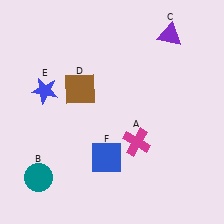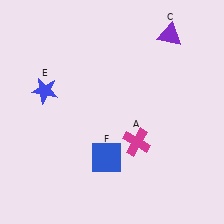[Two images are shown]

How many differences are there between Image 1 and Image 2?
There are 2 differences between the two images.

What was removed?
The teal circle (B), the brown square (D) were removed in Image 2.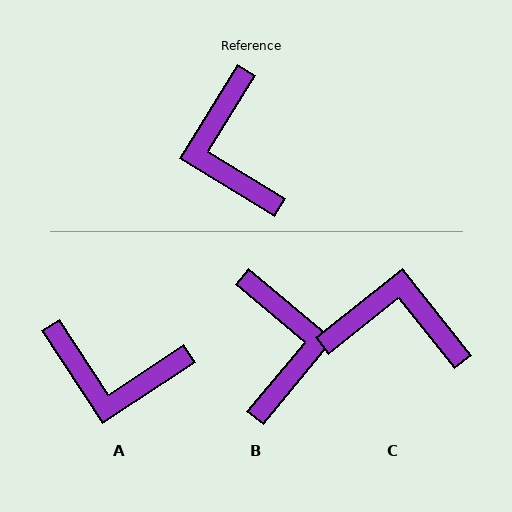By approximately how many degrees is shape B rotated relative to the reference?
Approximately 172 degrees counter-clockwise.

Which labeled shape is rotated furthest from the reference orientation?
B, about 172 degrees away.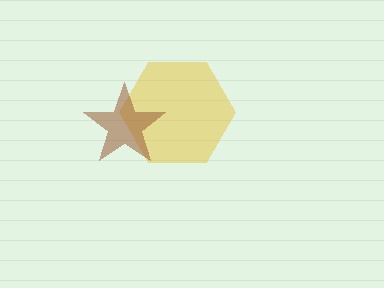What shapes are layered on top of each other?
The layered shapes are: a yellow hexagon, a brown star.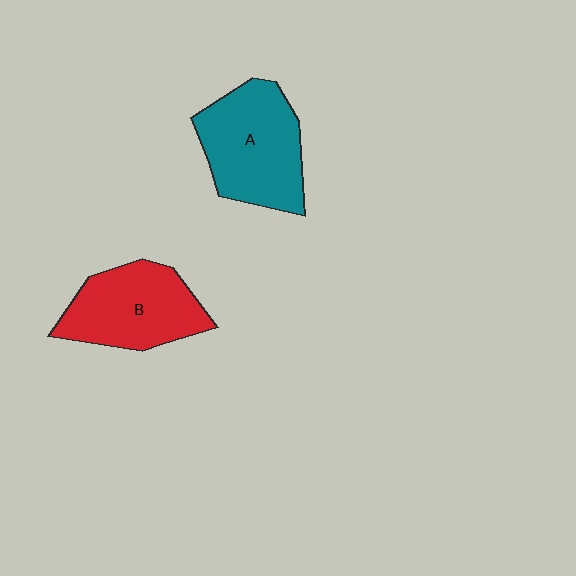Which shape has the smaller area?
Shape B (red).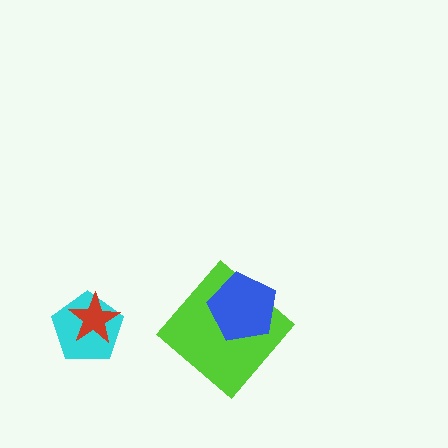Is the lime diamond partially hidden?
Yes, it is partially covered by another shape.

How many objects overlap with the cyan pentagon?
1 object overlaps with the cyan pentagon.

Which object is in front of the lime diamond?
The blue pentagon is in front of the lime diamond.